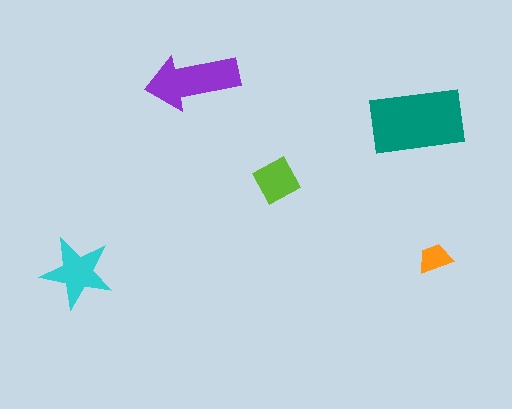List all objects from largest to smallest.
The teal rectangle, the purple arrow, the cyan star, the lime square, the orange trapezoid.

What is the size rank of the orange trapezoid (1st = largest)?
5th.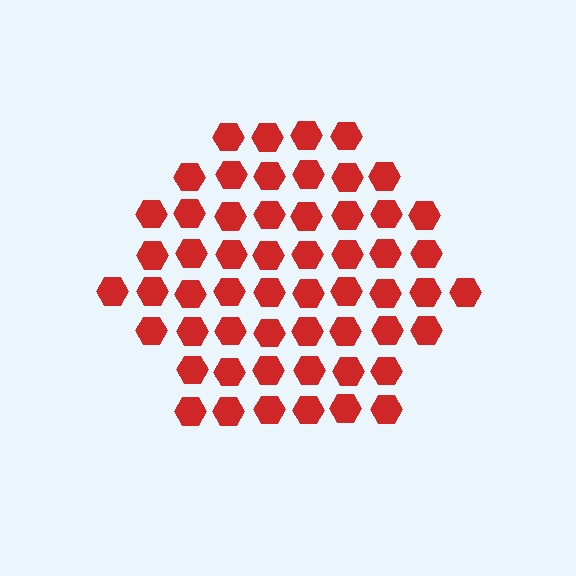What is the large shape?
The large shape is a hexagon.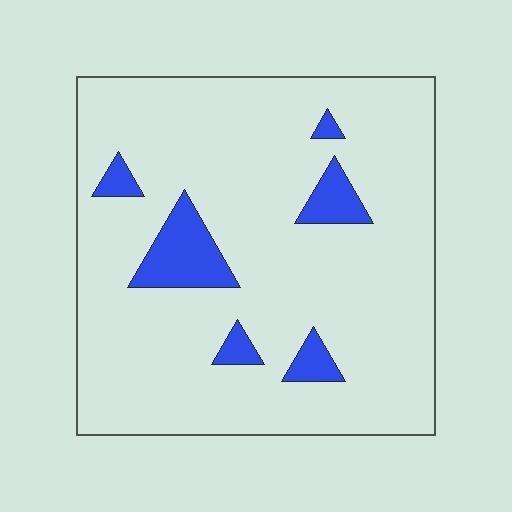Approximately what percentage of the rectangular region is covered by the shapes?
Approximately 10%.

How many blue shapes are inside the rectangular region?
6.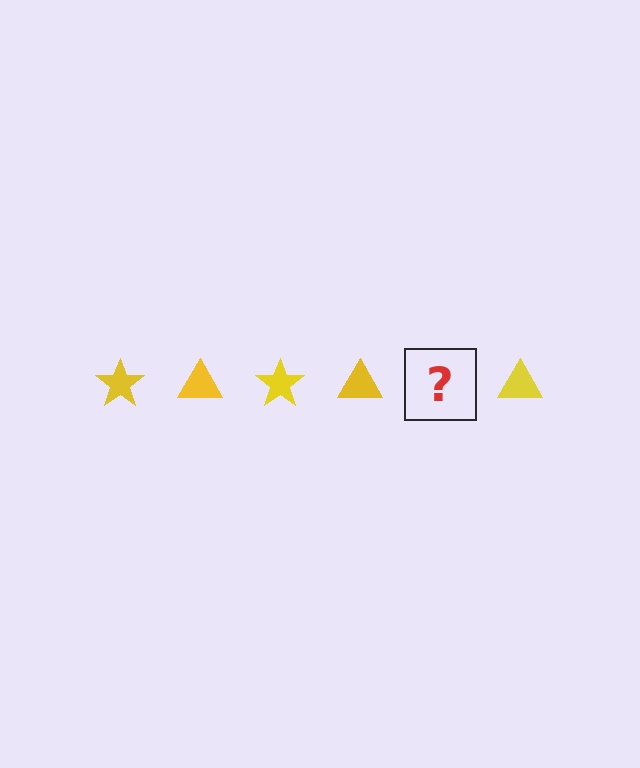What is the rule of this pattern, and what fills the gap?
The rule is that the pattern cycles through star, triangle shapes in yellow. The gap should be filled with a yellow star.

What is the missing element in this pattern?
The missing element is a yellow star.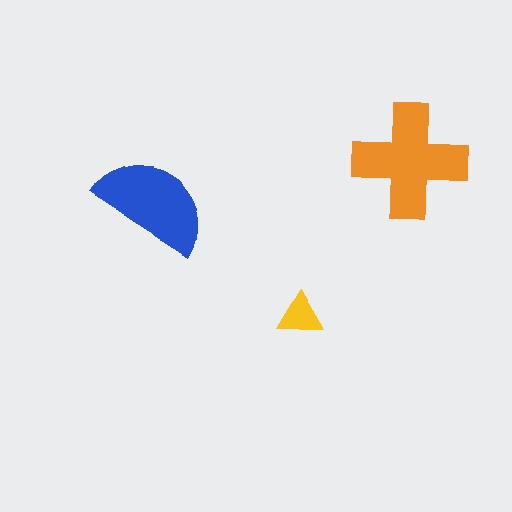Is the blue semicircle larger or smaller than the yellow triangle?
Larger.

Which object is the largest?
The orange cross.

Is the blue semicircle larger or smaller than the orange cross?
Smaller.